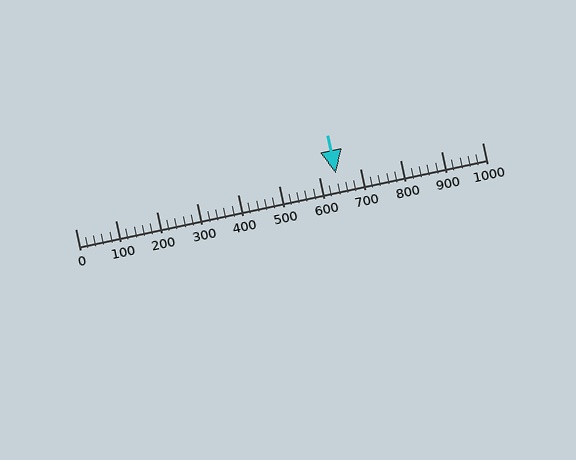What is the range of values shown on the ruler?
The ruler shows values from 0 to 1000.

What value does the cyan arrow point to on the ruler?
The cyan arrow points to approximately 640.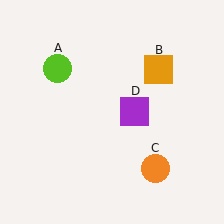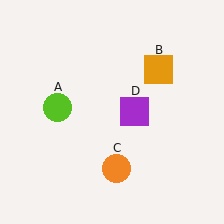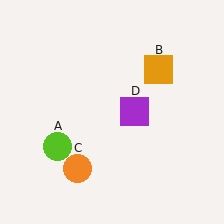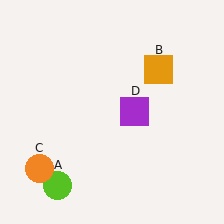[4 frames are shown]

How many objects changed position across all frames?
2 objects changed position: lime circle (object A), orange circle (object C).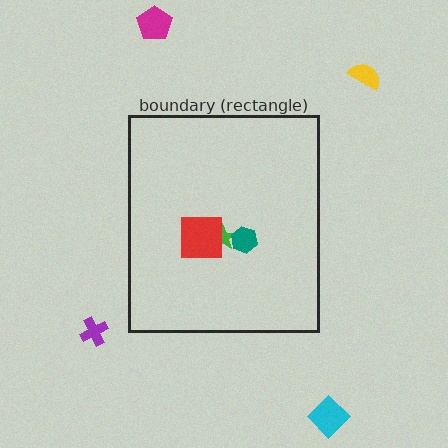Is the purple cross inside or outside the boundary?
Outside.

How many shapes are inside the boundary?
3 inside, 4 outside.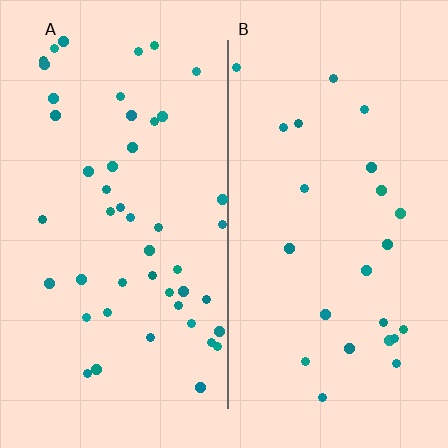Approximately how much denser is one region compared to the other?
Approximately 2.0× — region A over region B.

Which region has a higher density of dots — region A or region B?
A (the left).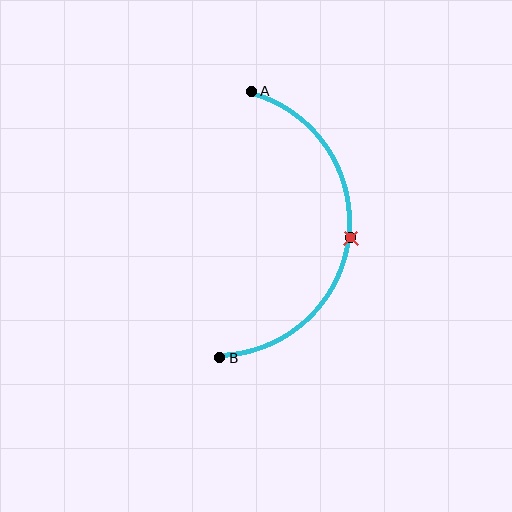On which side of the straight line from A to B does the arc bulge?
The arc bulges to the right of the straight line connecting A and B.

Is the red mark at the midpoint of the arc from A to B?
Yes. The red mark lies on the arc at equal arc-length from both A and B — it is the arc midpoint.